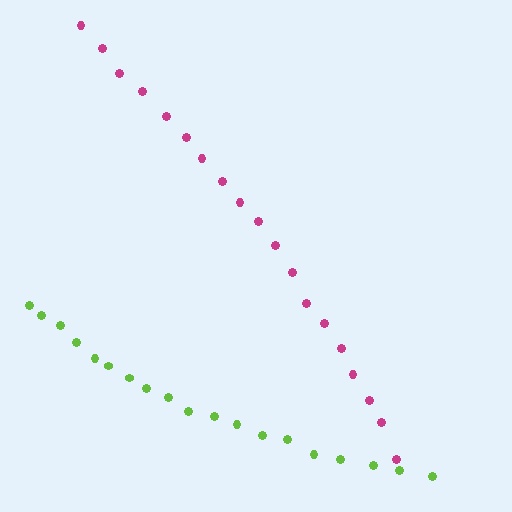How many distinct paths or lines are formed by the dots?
There are 2 distinct paths.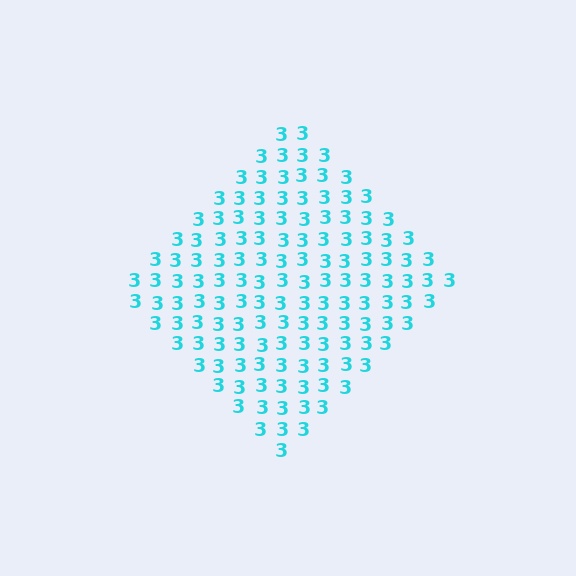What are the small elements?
The small elements are digit 3's.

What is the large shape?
The large shape is a diamond.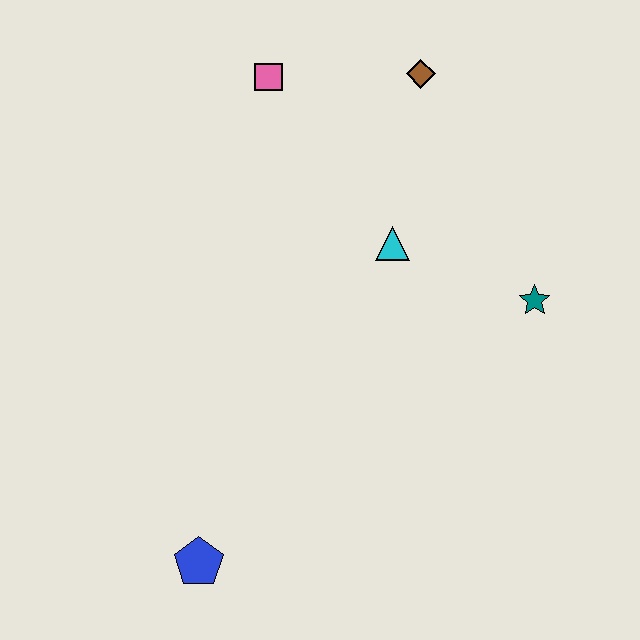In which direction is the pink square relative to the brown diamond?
The pink square is to the left of the brown diamond.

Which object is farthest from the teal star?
The blue pentagon is farthest from the teal star.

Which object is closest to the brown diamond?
The pink square is closest to the brown diamond.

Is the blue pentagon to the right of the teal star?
No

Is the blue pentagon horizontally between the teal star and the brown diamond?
No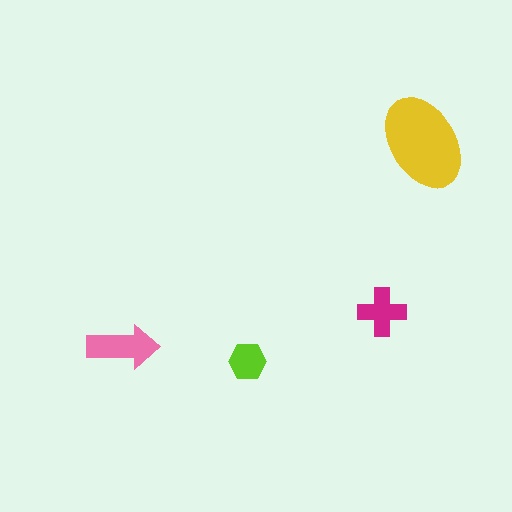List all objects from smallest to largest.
The lime hexagon, the magenta cross, the pink arrow, the yellow ellipse.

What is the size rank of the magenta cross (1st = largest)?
3rd.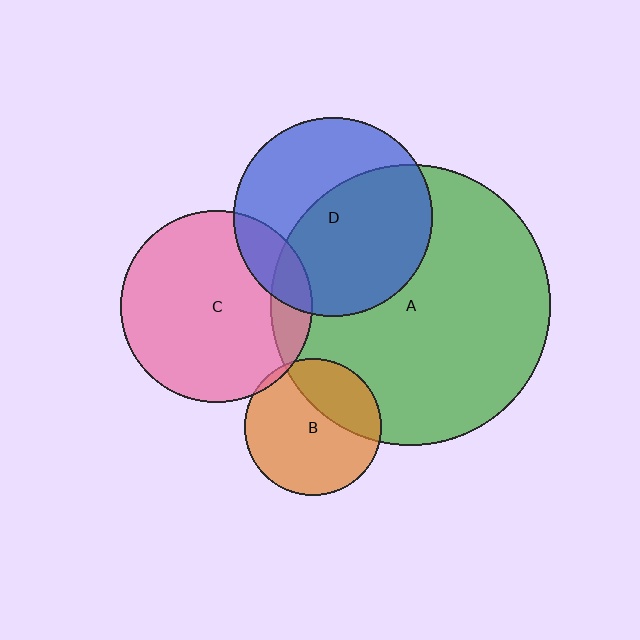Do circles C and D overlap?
Yes.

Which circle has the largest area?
Circle A (green).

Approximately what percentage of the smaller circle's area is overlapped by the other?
Approximately 15%.